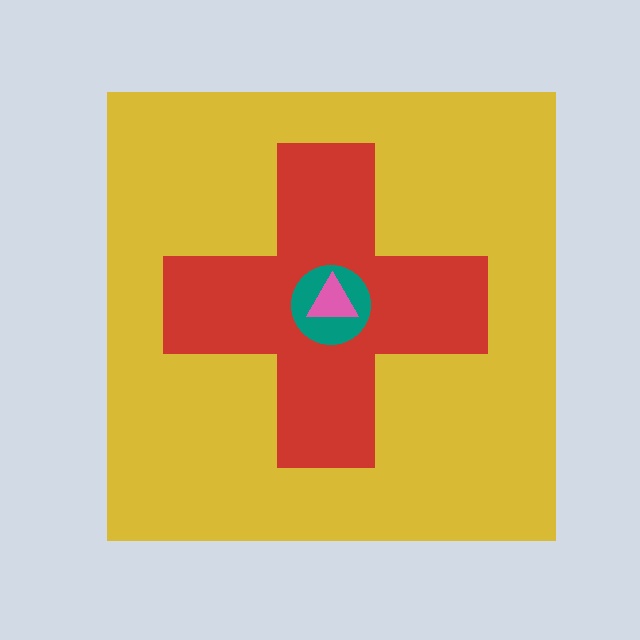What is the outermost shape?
The yellow square.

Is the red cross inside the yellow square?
Yes.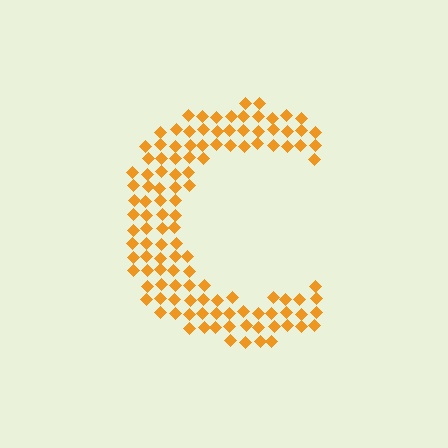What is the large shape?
The large shape is the letter C.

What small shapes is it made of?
It is made of small diamonds.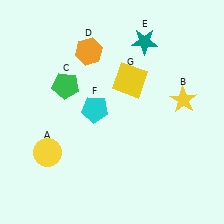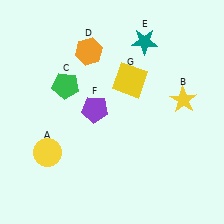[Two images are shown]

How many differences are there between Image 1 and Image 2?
There is 1 difference between the two images.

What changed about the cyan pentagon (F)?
In Image 1, F is cyan. In Image 2, it changed to purple.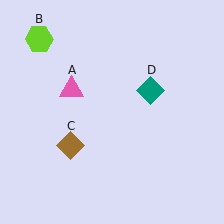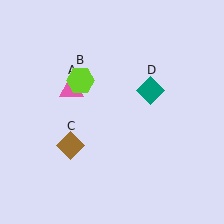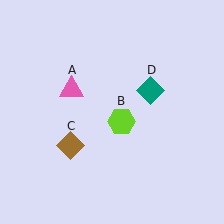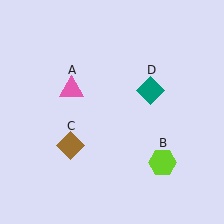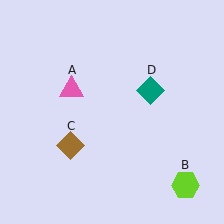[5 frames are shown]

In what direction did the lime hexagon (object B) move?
The lime hexagon (object B) moved down and to the right.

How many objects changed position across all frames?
1 object changed position: lime hexagon (object B).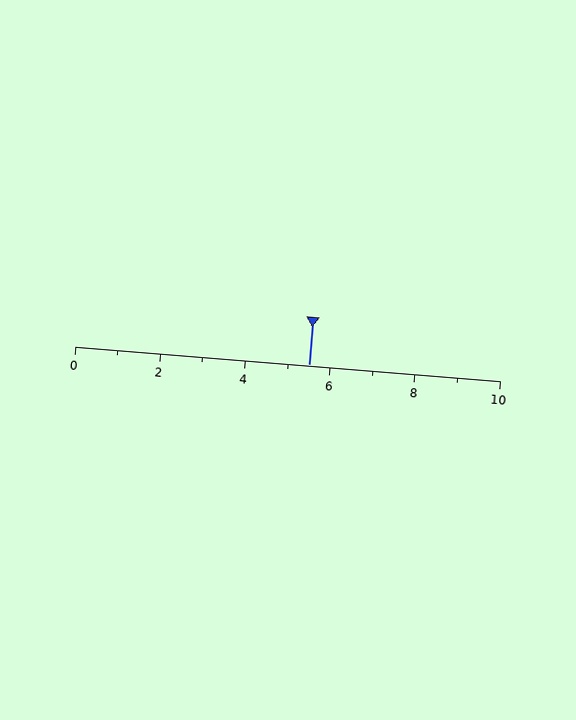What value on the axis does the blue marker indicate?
The marker indicates approximately 5.5.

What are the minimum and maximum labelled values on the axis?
The axis runs from 0 to 10.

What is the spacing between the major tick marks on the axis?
The major ticks are spaced 2 apart.